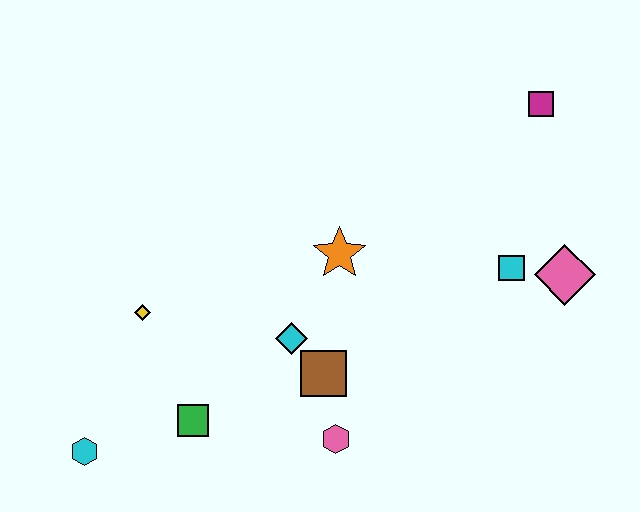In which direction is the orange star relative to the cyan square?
The orange star is to the left of the cyan square.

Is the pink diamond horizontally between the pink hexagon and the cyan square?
No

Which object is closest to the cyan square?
The pink diamond is closest to the cyan square.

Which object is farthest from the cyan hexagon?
The magenta square is farthest from the cyan hexagon.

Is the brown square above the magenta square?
No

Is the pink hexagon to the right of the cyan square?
No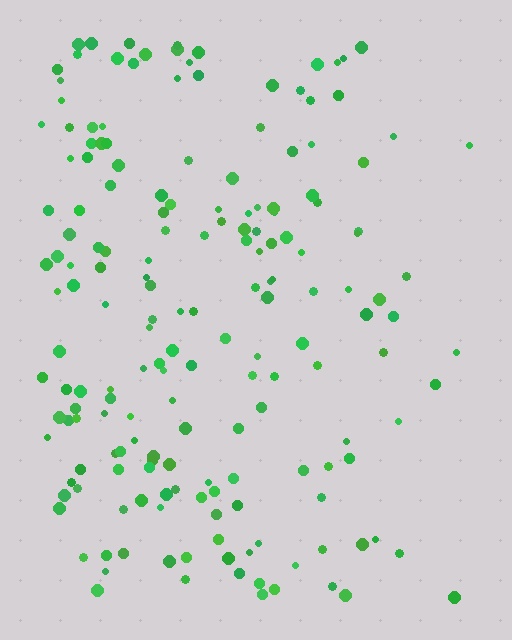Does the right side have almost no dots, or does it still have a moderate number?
Still a moderate number, just noticeably fewer than the left.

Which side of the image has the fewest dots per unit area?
The right.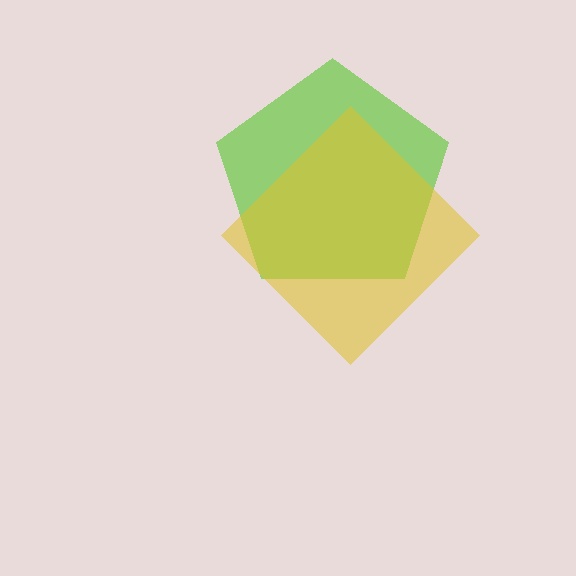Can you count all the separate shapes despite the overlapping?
Yes, there are 2 separate shapes.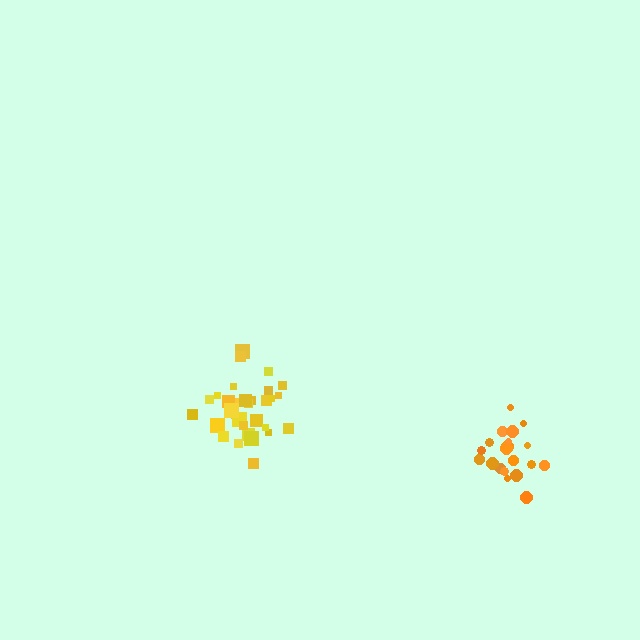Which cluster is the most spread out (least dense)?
Orange.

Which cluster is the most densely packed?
Yellow.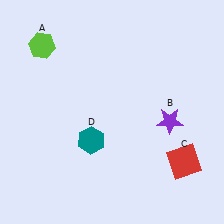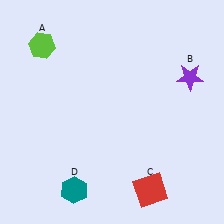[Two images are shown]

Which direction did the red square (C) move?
The red square (C) moved left.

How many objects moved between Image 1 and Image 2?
3 objects moved between the two images.